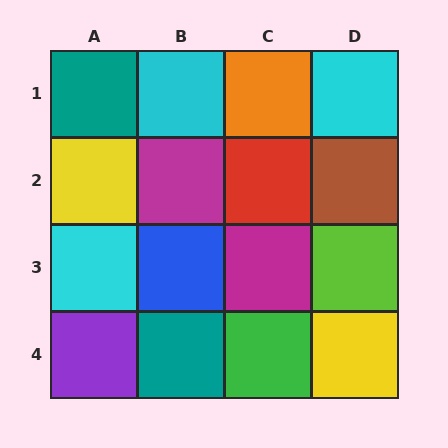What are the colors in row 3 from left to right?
Cyan, blue, magenta, lime.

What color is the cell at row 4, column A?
Purple.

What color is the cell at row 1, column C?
Orange.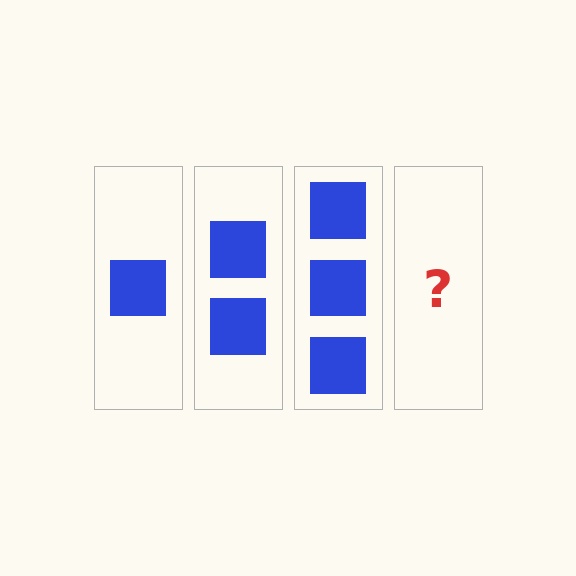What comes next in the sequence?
The next element should be 4 squares.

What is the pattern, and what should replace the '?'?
The pattern is that each step adds one more square. The '?' should be 4 squares.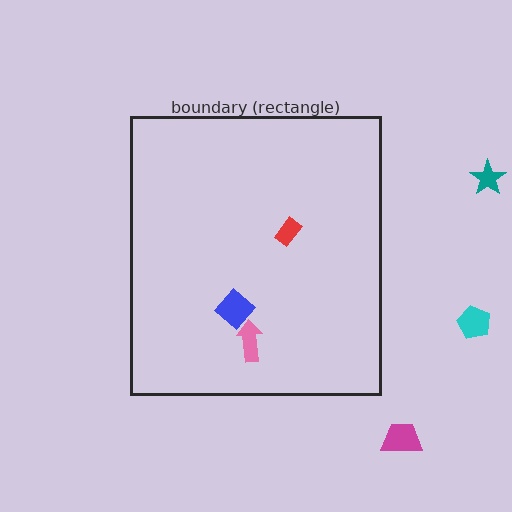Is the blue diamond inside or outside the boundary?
Inside.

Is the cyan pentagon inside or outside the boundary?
Outside.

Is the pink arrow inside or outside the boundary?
Inside.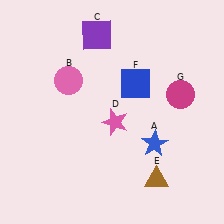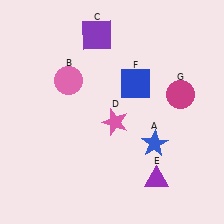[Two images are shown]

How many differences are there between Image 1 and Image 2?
There is 1 difference between the two images.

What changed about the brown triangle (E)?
In Image 1, E is brown. In Image 2, it changed to purple.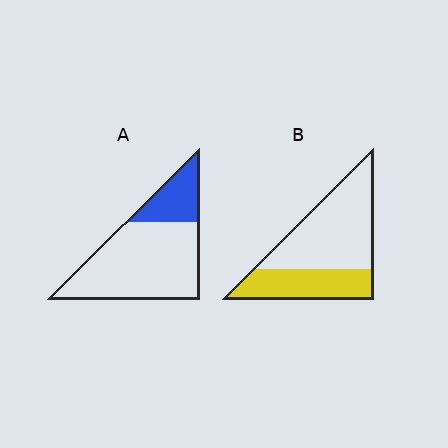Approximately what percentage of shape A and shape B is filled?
A is approximately 25% and B is approximately 35%.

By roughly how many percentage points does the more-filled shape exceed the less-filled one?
By roughly 15 percentage points (B over A).